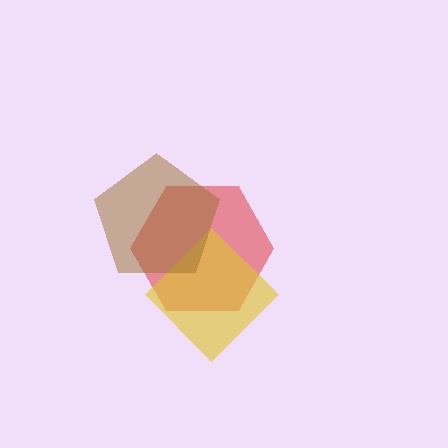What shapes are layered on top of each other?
The layered shapes are: a red hexagon, a yellow diamond, a brown pentagon.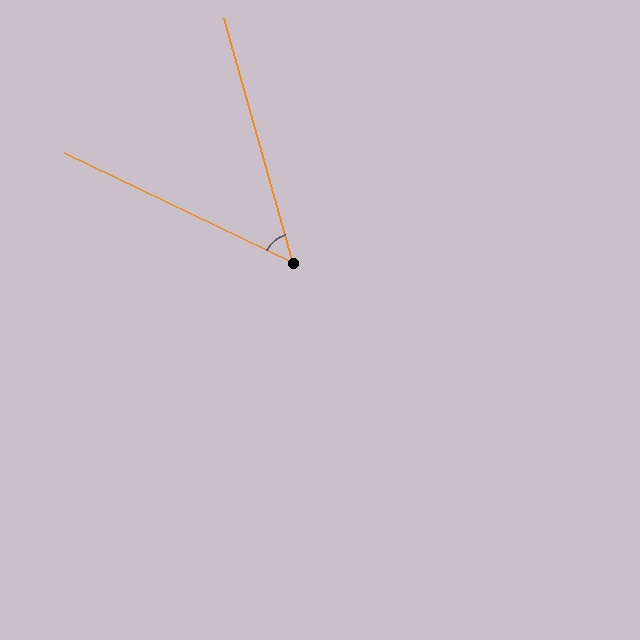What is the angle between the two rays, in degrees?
Approximately 49 degrees.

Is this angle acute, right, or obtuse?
It is acute.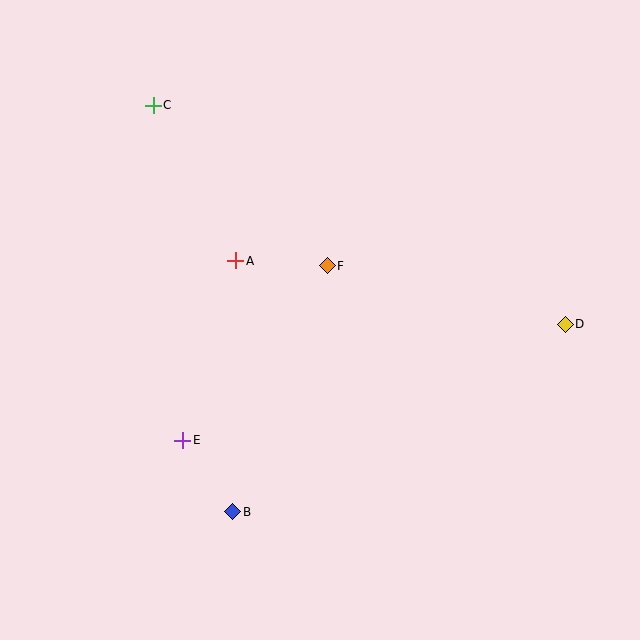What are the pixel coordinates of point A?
Point A is at (236, 261).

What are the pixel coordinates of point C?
Point C is at (153, 105).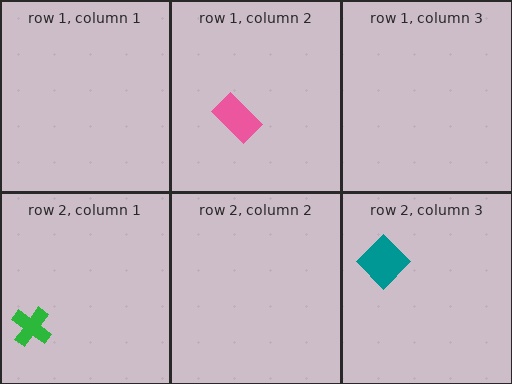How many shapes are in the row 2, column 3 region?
1.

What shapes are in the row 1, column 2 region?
The pink rectangle.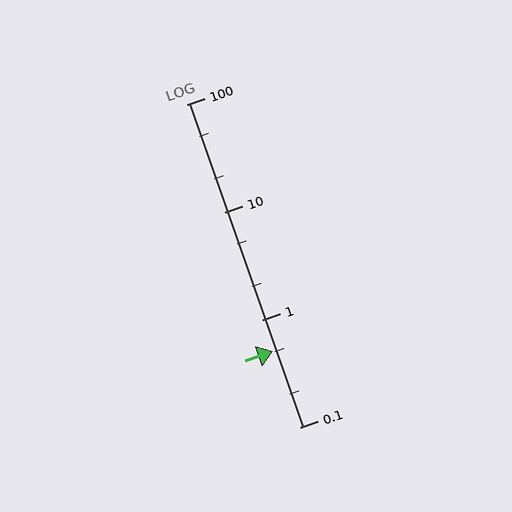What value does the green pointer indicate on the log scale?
The pointer indicates approximately 0.51.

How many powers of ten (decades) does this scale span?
The scale spans 3 decades, from 0.1 to 100.